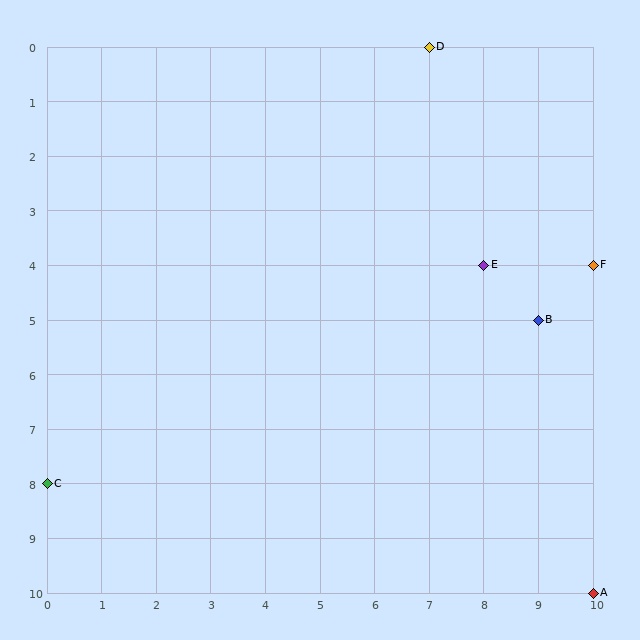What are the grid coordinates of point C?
Point C is at grid coordinates (0, 8).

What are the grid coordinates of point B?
Point B is at grid coordinates (9, 5).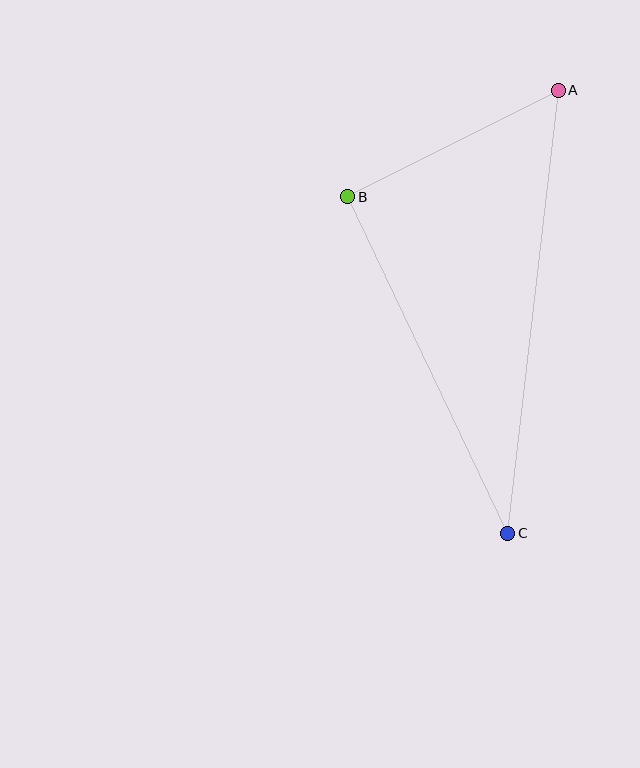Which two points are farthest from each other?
Points A and C are farthest from each other.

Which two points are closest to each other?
Points A and B are closest to each other.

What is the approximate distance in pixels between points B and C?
The distance between B and C is approximately 373 pixels.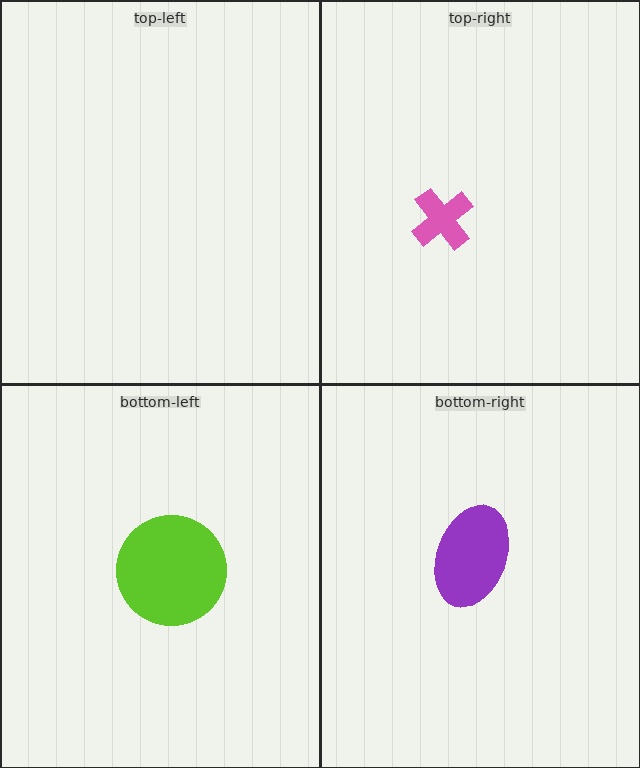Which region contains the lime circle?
The bottom-left region.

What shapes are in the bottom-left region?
The lime circle.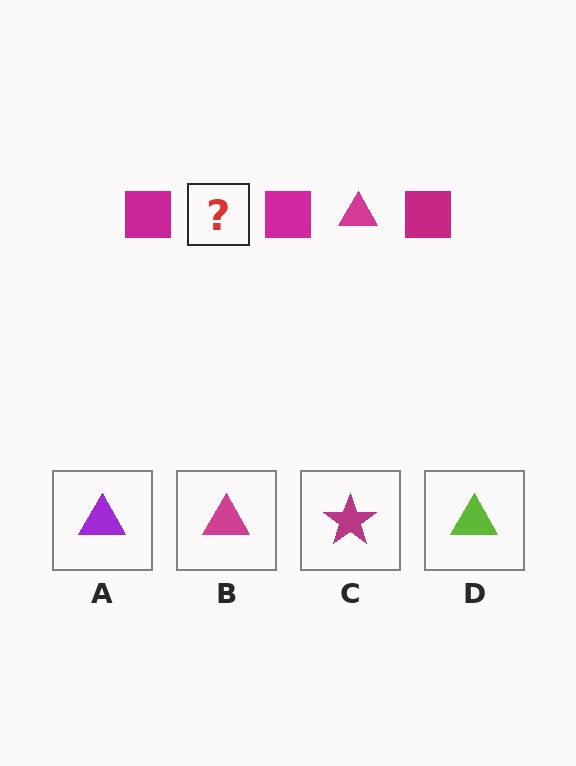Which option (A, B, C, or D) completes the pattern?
B.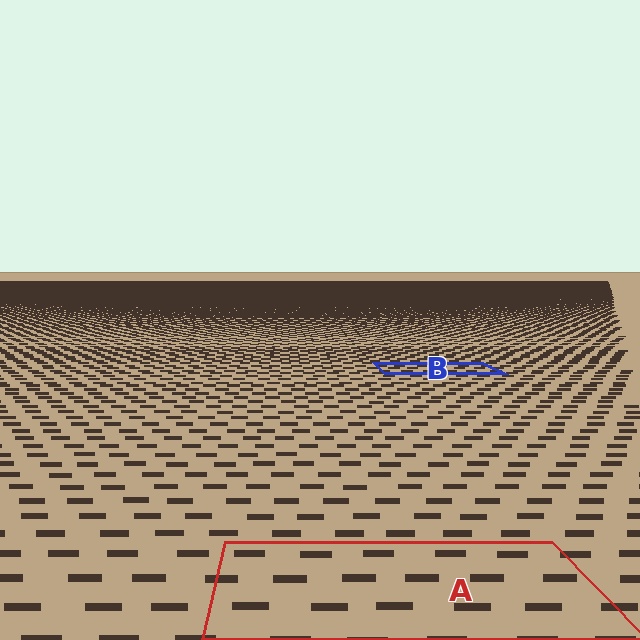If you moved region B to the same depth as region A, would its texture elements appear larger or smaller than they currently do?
They would appear larger. At a closer depth, the same texture elements are projected at a bigger on-screen size.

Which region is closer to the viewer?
Region A is closer. The texture elements there are larger and more spread out.